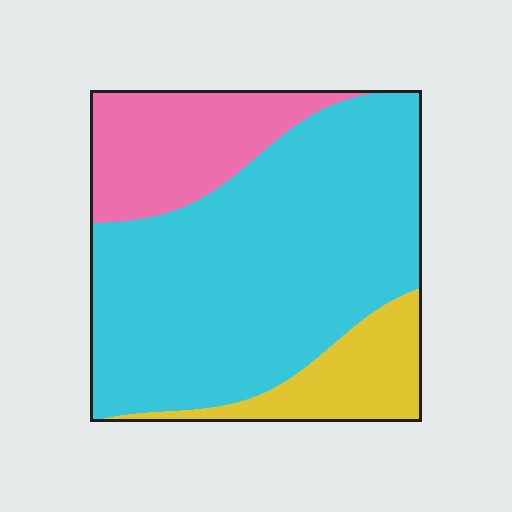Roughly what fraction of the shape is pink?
Pink covers around 20% of the shape.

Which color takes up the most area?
Cyan, at roughly 65%.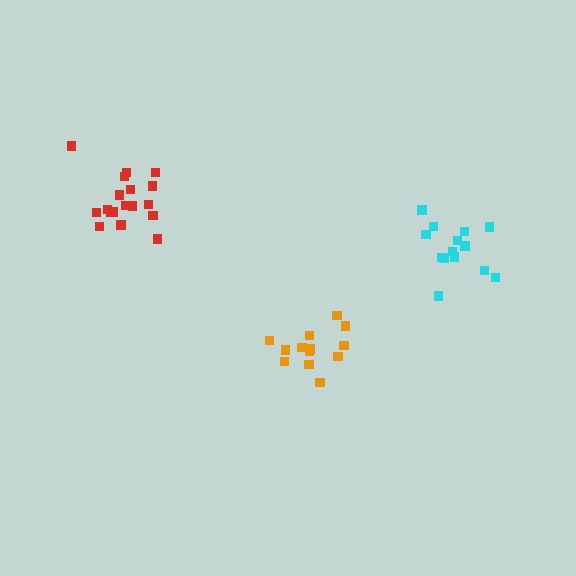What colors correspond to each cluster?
The clusters are colored: cyan, red, orange.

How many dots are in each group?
Group 1: 14 dots, Group 2: 18 dots, Group 3: 13 dots (45 total).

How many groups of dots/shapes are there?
There are 3 groups.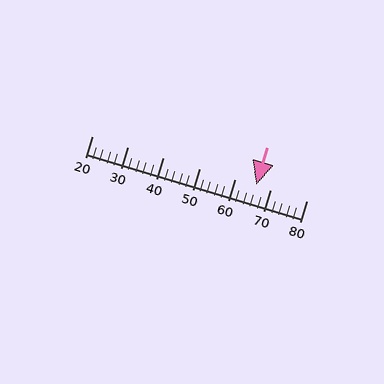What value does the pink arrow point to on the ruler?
The pink arrow points to approximately 66.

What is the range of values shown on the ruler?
The ruler shows values from 20 to 80.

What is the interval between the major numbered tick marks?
The major tick marks are spaced 10 units apart.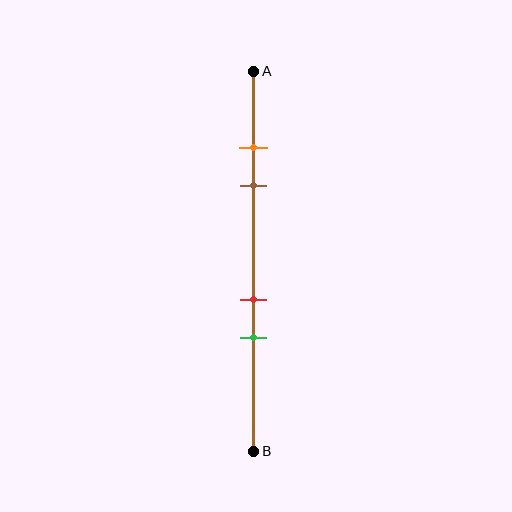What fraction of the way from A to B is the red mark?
The red mark is approximately 60% (0.6) of the way from A to B.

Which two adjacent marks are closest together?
The orange and brown marks are the closest adjacent pair.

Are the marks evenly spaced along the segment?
No, the marks are not evenly spaced.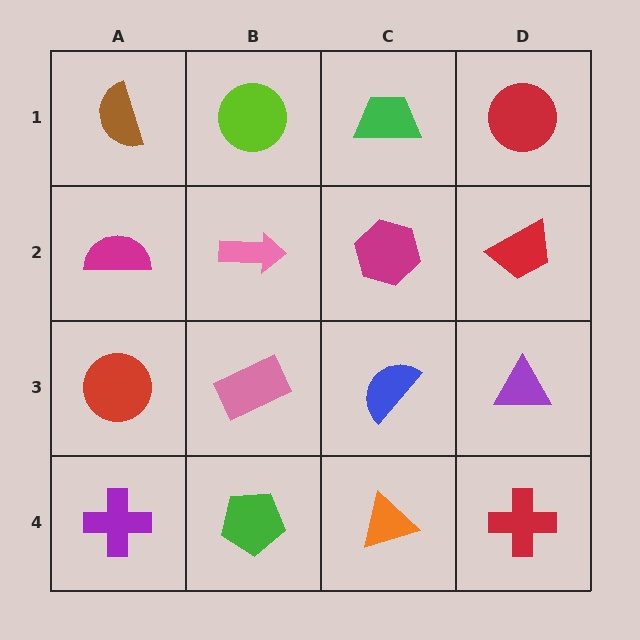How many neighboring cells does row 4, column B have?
3.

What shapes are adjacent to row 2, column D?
A red circle (row 1, column D), a purple triangle (row 3, column D), a magenta hexagon (row 2, column C).